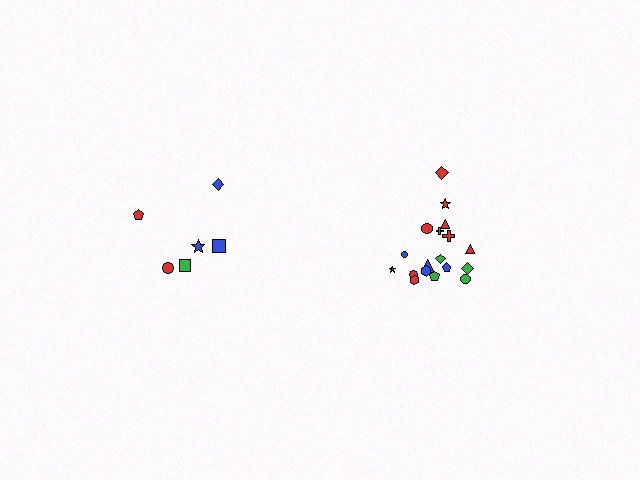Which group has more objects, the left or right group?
The right group.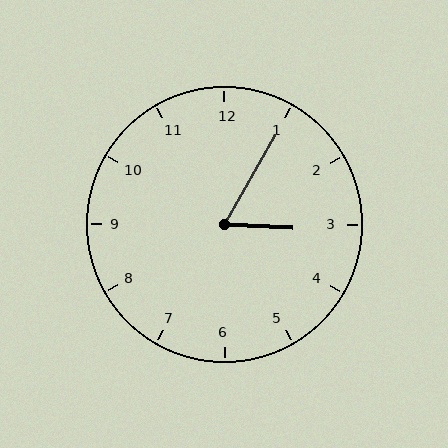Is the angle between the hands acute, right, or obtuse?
It is acute.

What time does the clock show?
3:05.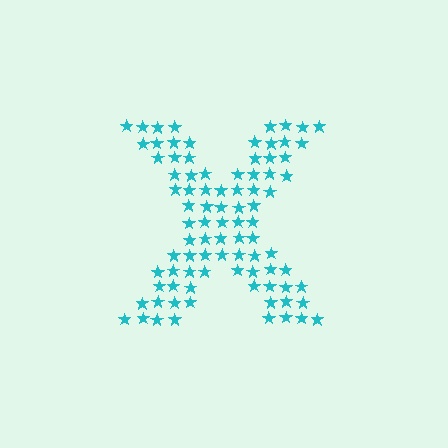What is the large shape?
The large shape is the letter X.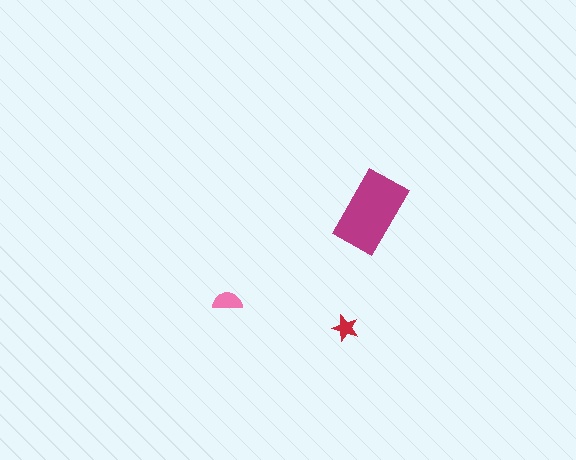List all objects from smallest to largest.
The red star, the pink semicircle, the magenta rectangle.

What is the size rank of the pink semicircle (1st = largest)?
2nd.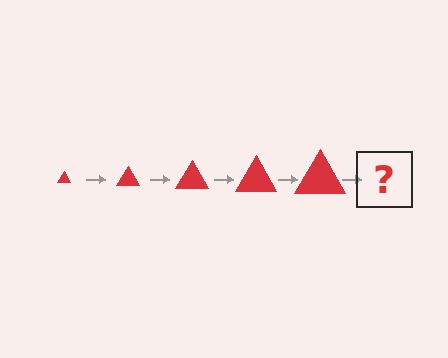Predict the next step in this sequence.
The next step is a red triangle, larger than the previous one.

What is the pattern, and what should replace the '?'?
The pattern is that the triangle gets progressively larger each step. The '?' should be a red triangle, larger than the previous one.